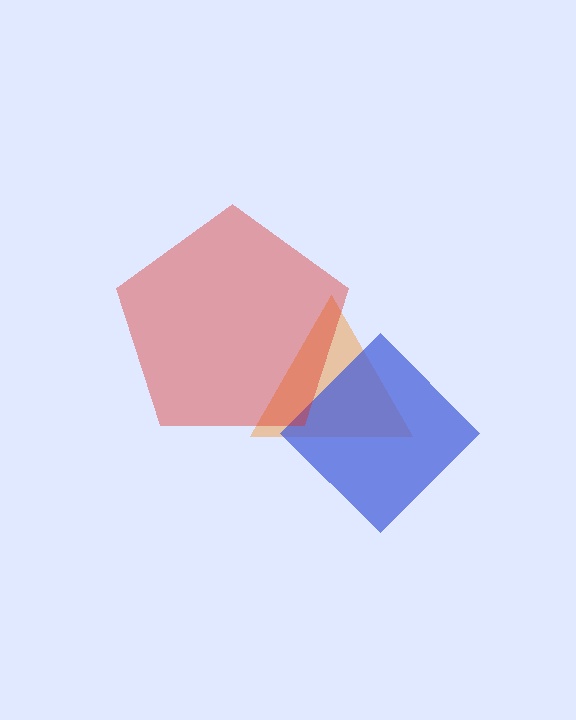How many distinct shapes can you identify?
There are 3 distinct shapes: an orange triangle, a blue diamond, a red pentagon.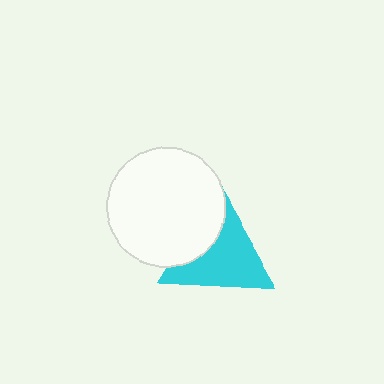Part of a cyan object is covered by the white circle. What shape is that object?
It is a triangle.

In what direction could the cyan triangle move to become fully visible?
The cyan triangle could move right. That would shift it out from behind the white circle entirely.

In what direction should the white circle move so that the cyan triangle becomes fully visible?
The white circle should move left. That is the shortest direction to clear the overlap and leave the cyan triangle fully visible.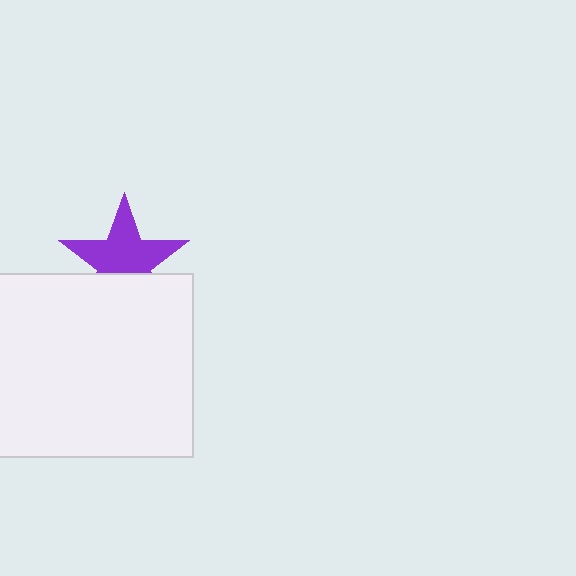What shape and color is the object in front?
The object in front is a white rectangle.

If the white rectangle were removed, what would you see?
You would see the complete purple star.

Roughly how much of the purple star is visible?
Most of it is visible (roughly 67%).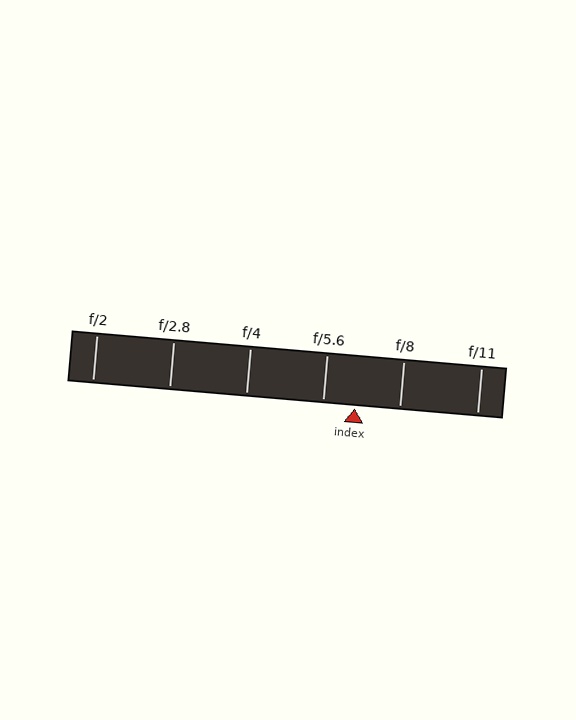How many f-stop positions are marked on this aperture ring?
There are 6 f-stop positions marked.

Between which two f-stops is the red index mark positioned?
The index mark is between f/5.6 and f/8.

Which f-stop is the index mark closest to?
The index mark is closest to f/5.6.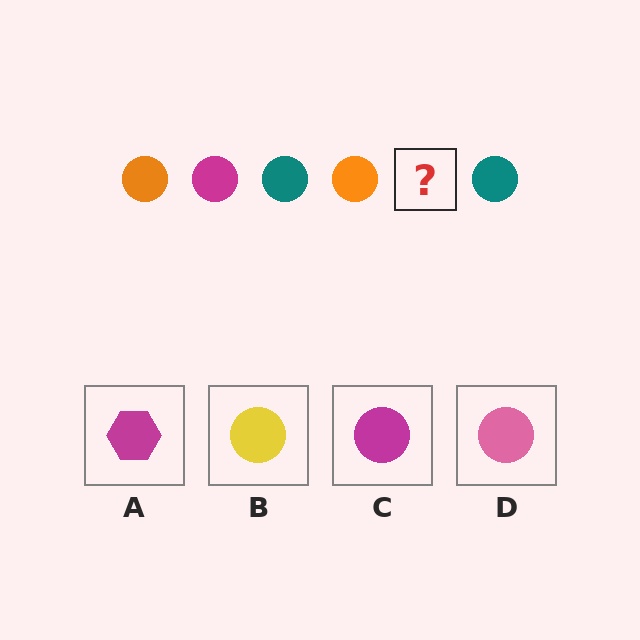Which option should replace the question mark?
Option C.